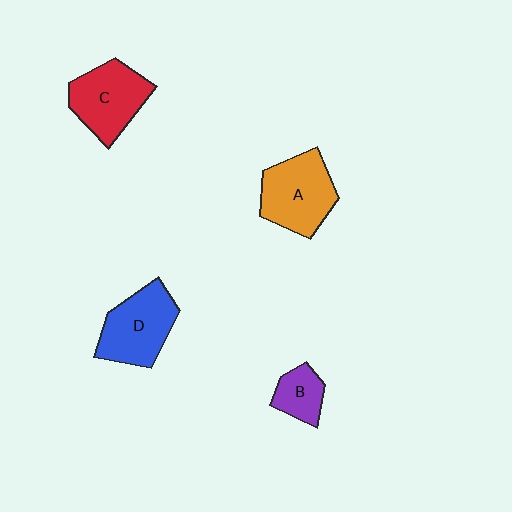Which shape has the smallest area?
Shape B (purple).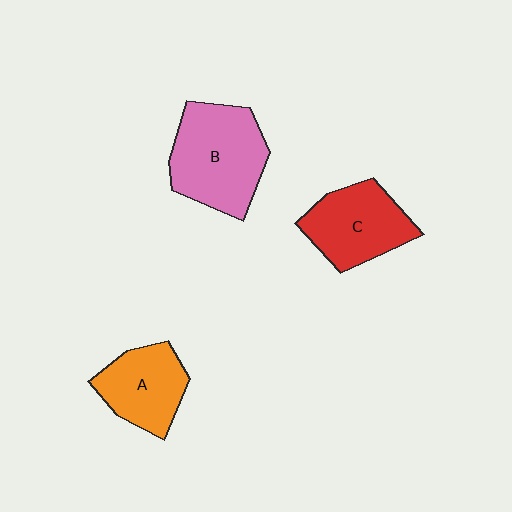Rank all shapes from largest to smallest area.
From largest to smallest: B (pink), C (red), A (orange).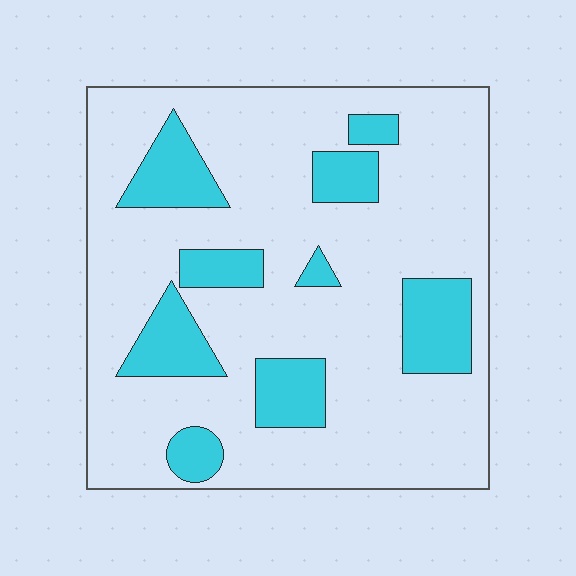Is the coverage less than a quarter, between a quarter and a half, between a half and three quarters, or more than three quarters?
Less than a quarter.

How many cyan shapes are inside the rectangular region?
9.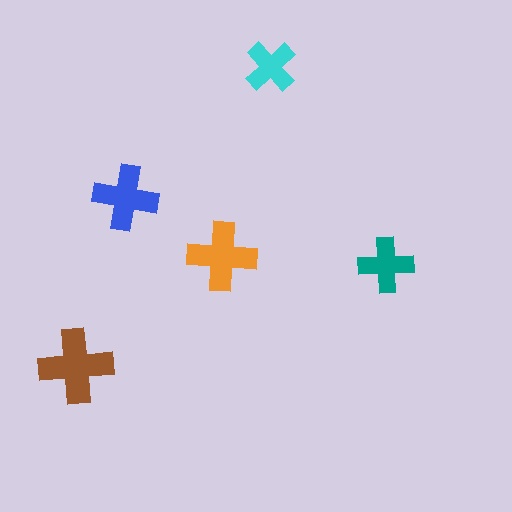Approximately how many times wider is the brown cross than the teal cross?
About 1.5 times wider.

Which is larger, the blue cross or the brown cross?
The brown one.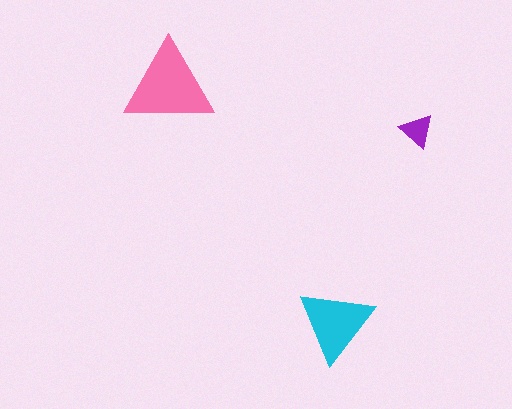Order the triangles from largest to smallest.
the pink one, the cyan one, the purple one.